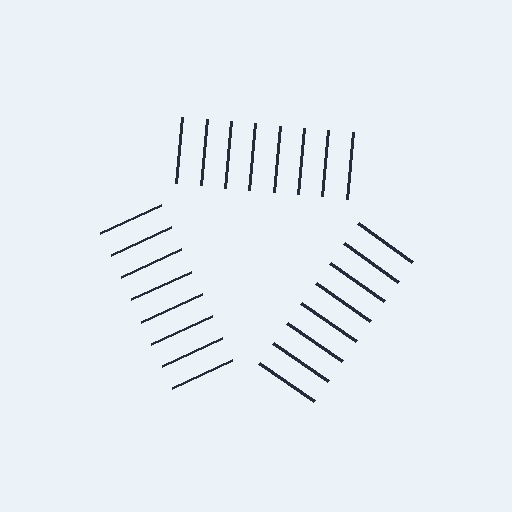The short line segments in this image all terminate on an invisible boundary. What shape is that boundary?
An illusory triangle — the line segments terminate on its edges but no continuous stroke is drawn.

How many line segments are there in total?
24 — 8 along each of the 3 edges.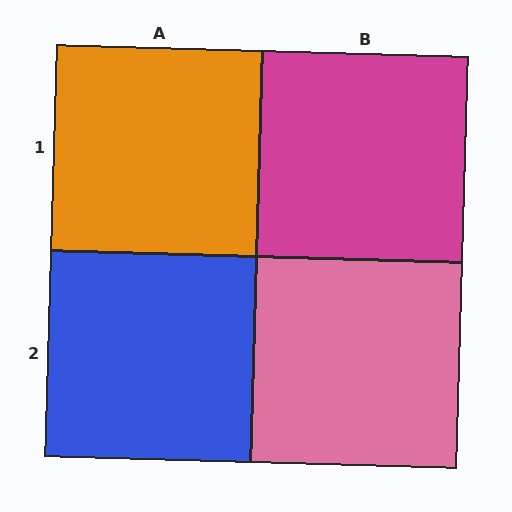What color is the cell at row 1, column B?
Magenta.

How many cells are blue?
1 cell is blue.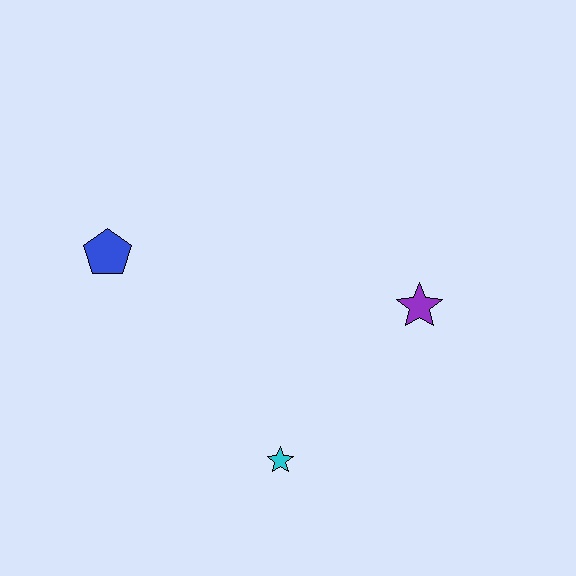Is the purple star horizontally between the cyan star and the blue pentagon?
No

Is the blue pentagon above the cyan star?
Yes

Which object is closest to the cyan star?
The purple star is closest to the cyan star.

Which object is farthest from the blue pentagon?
The purple star is farthest from the blue pentagon.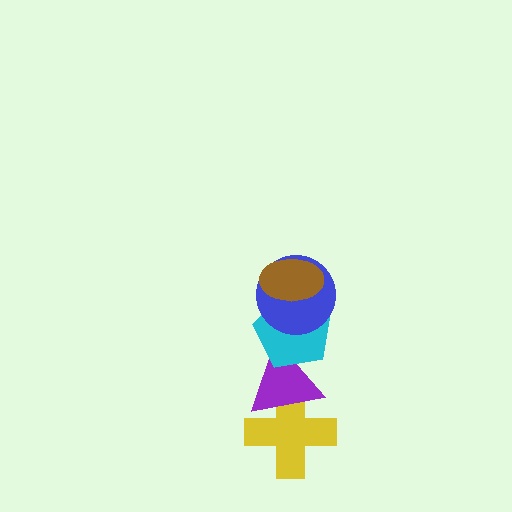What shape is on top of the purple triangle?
The cyan pentagon is on top of the purple triangle.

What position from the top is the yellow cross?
The yellow cross is 5th from the top.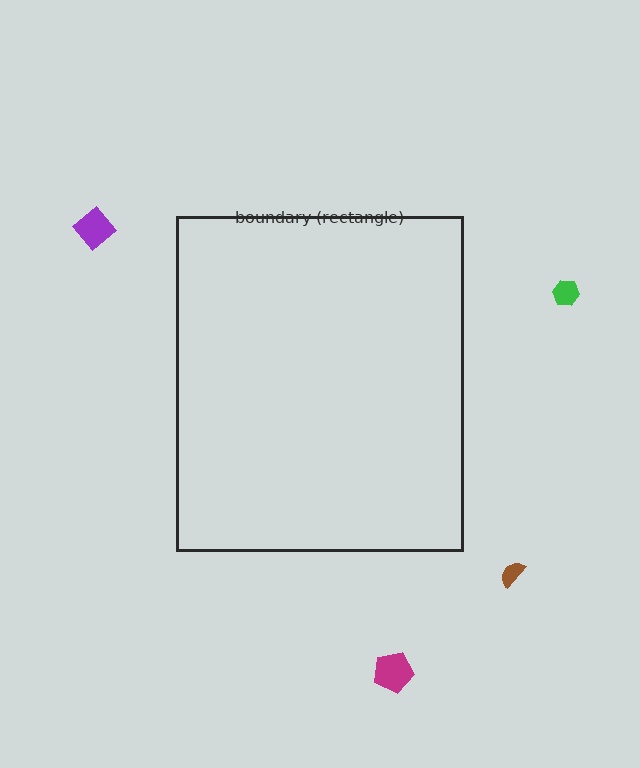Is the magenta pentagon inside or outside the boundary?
Outside.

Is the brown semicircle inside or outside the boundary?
Outside.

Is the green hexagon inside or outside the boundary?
Outside.